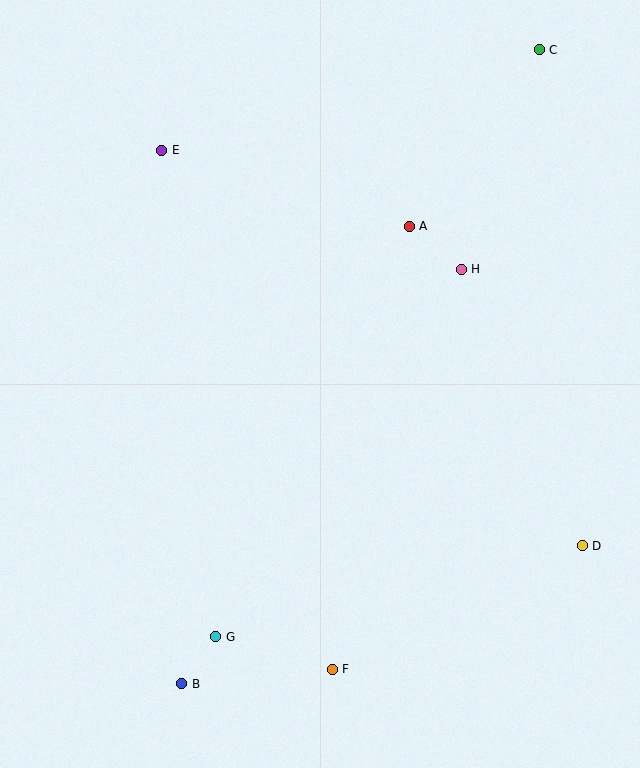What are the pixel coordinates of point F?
Point F is at (332, 669).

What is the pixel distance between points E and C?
The distance between E and C is 391 pixels.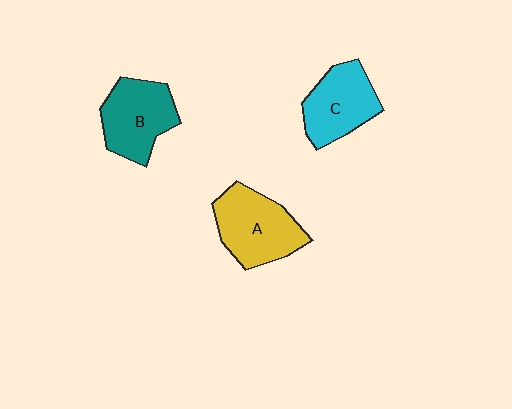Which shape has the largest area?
Shape A (yellow).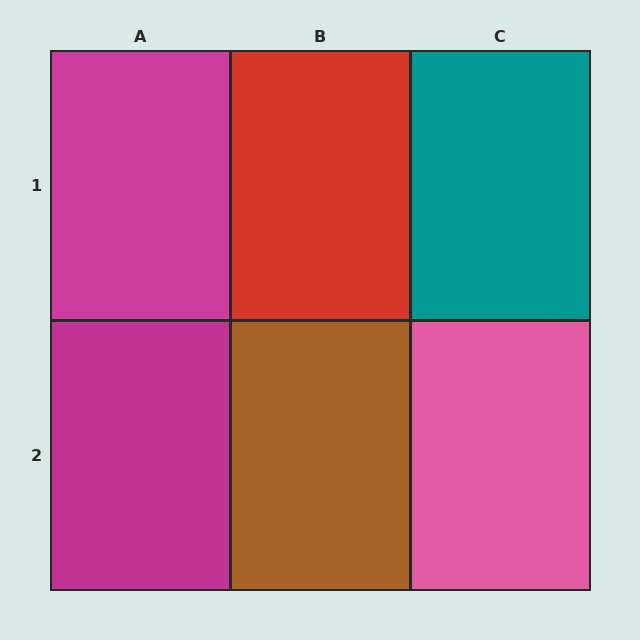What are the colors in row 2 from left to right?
Magenta, brown, pink.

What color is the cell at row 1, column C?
Teal.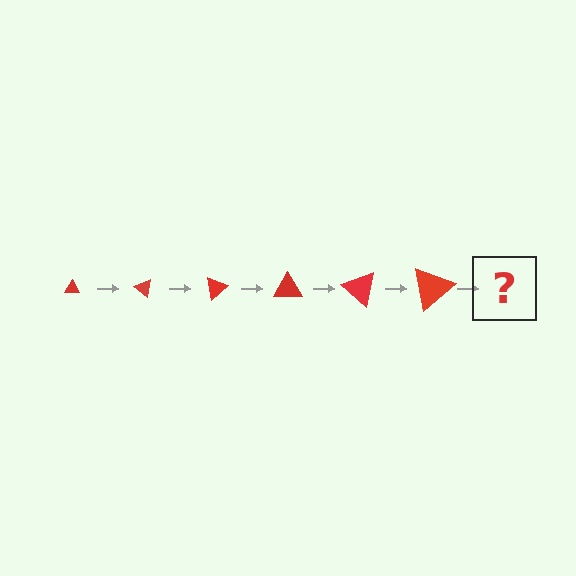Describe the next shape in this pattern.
It should be a triangle, larger than the previous one and rotated 240 degrees from the start.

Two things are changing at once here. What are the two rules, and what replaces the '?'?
The two rules are that the triangle grows larger each step and it rotates 40 degrees each step. The '?' should be a triangle, larger than the previous one and rotated 240 degrees from the start.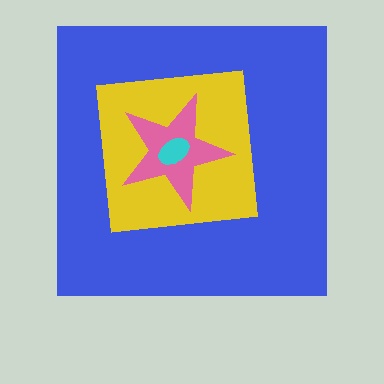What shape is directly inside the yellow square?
The pink star.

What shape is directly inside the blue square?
The yellow square.